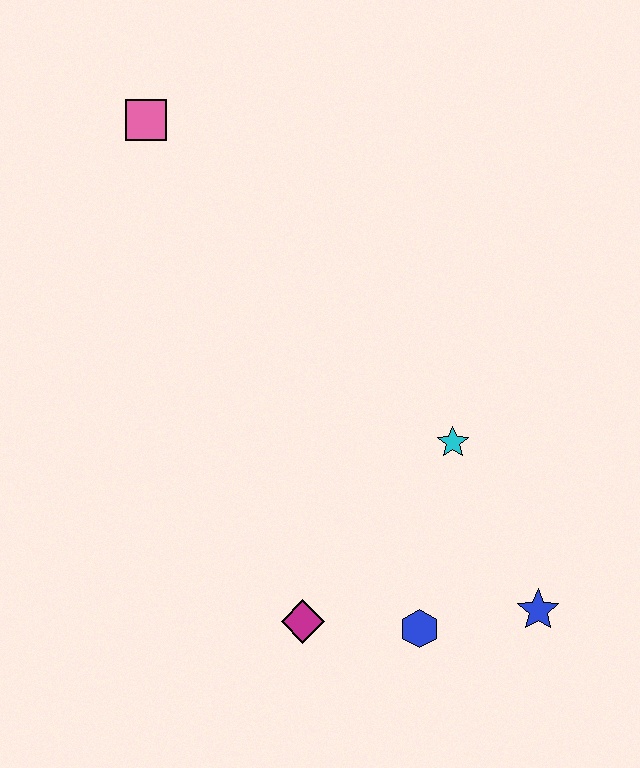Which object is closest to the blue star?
The blue hexagon is closest to the blue star.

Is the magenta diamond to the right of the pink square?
Yes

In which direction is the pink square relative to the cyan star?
The pink square is above the cyan star.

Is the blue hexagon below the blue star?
Yes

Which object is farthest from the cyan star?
The pink square is farthest from the cyan star.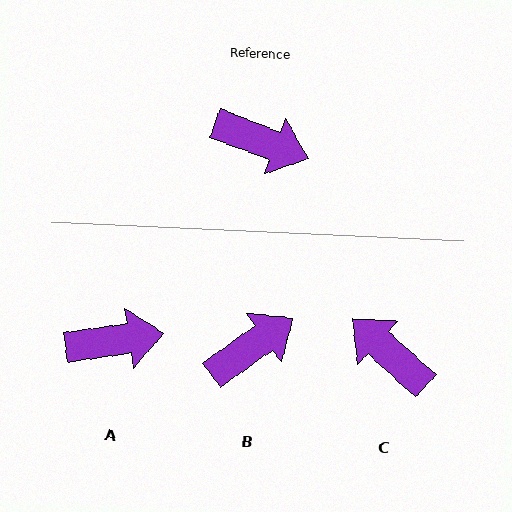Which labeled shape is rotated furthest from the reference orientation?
C, about 159 degrees away.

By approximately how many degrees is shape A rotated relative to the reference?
Approximately 29 degrees counter-clockwise.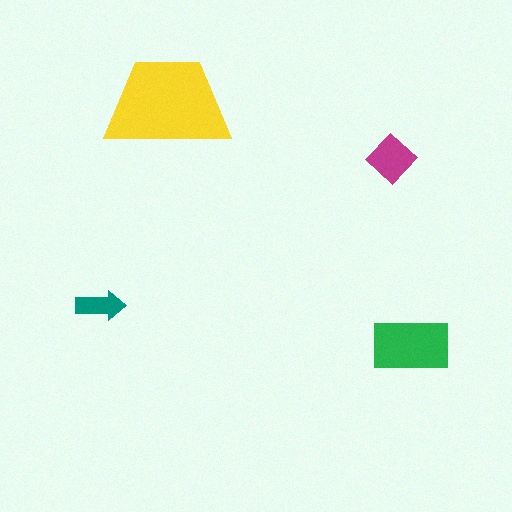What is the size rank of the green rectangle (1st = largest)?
2nd.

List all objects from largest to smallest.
The yellow trapezoid, the green rectangle, the magenta diamond, the teal arrow.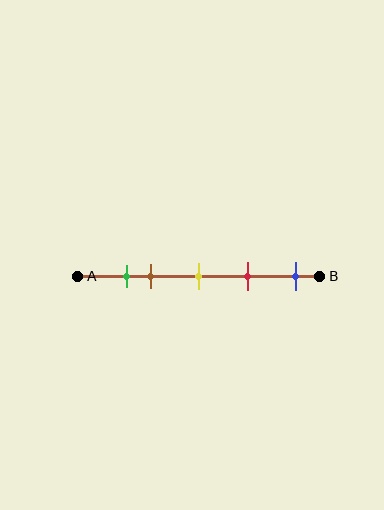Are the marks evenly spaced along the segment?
No, the marks are not evenly spaced.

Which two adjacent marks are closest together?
The green and brown marks are the closest adjacent pair.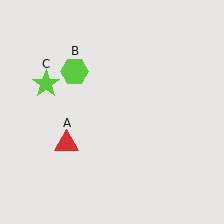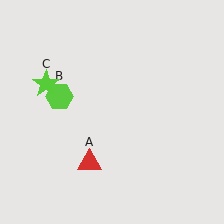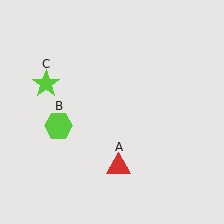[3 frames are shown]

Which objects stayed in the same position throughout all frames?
Lime star (object C) remained stationary.